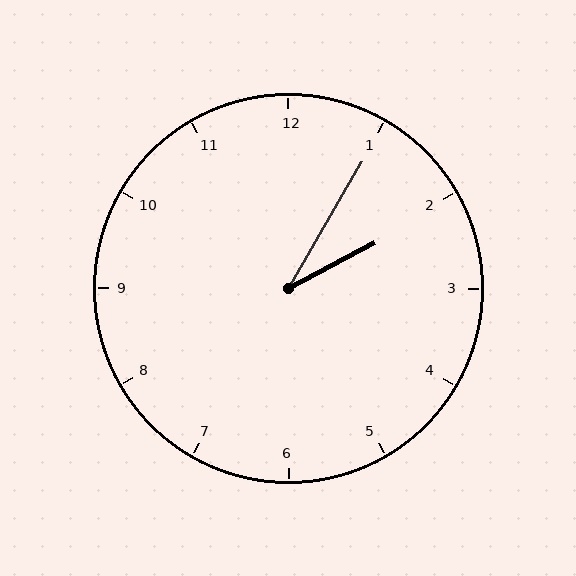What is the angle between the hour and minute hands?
Approximately 32 degrees.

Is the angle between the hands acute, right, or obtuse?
It is acute.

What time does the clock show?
2:05.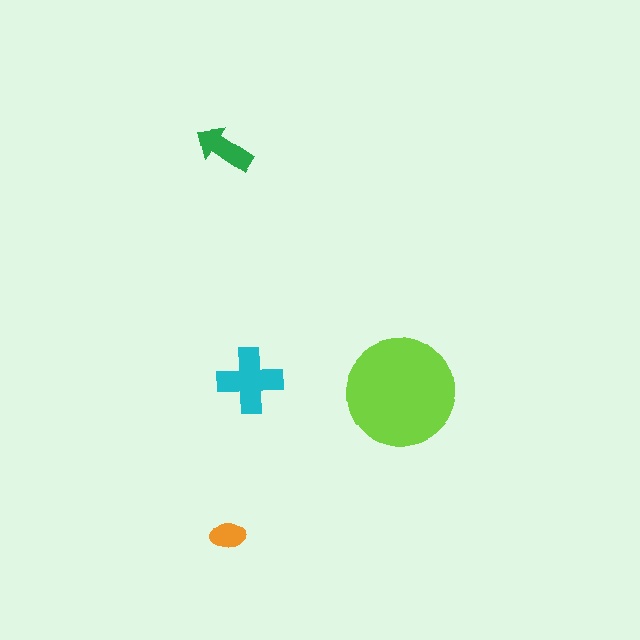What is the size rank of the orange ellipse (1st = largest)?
4th.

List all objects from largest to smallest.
The lime circle, the cyan cross, the green arrow, the orange ellipse.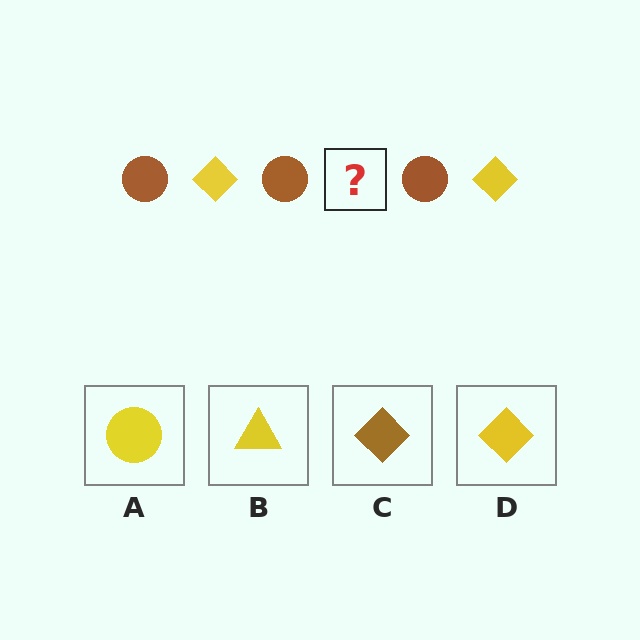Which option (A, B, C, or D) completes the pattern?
D.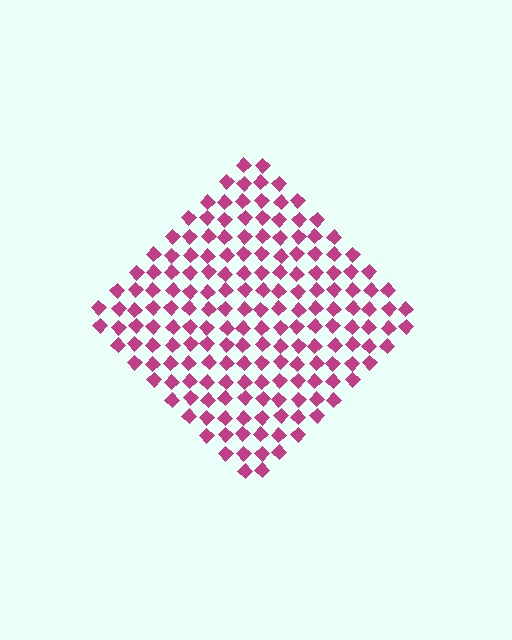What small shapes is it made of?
It is made of small diamonds.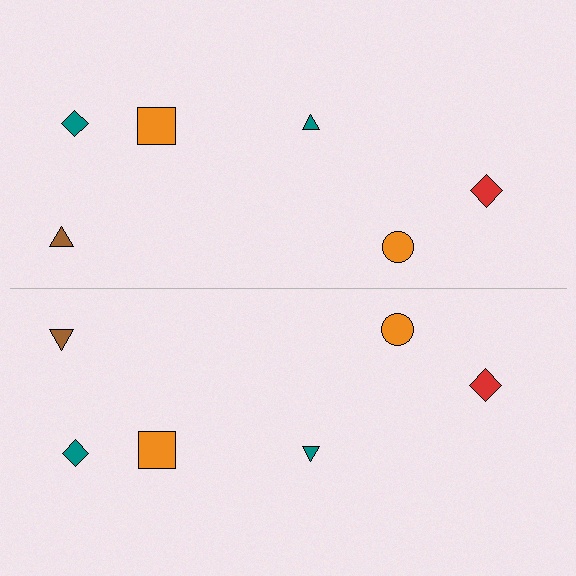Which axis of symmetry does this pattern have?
The pattern has a horizontal axis of symmetry running through the center of the image.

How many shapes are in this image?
There are 12 shapes in this image.